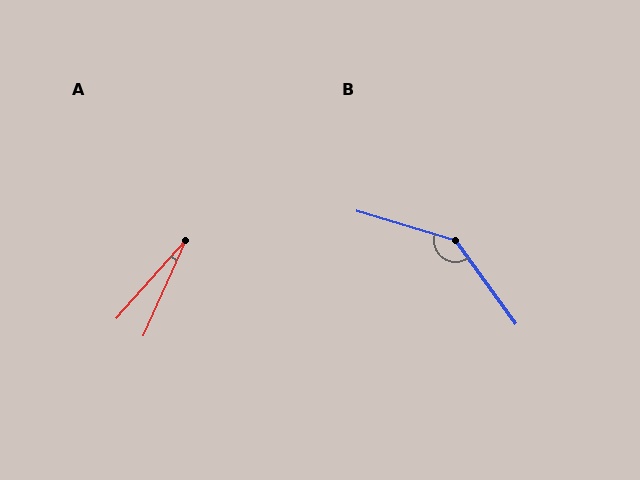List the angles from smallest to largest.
A (18°), B (143°).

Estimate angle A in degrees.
Approximately 18 degrees.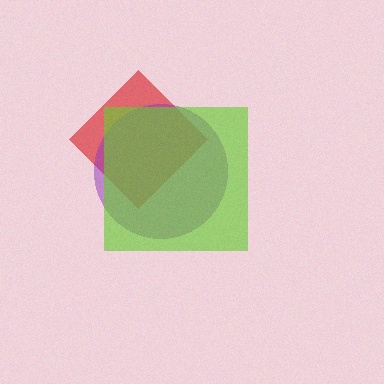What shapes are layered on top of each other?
The layered shapes are: a red diamond, a purple circle, a lime square.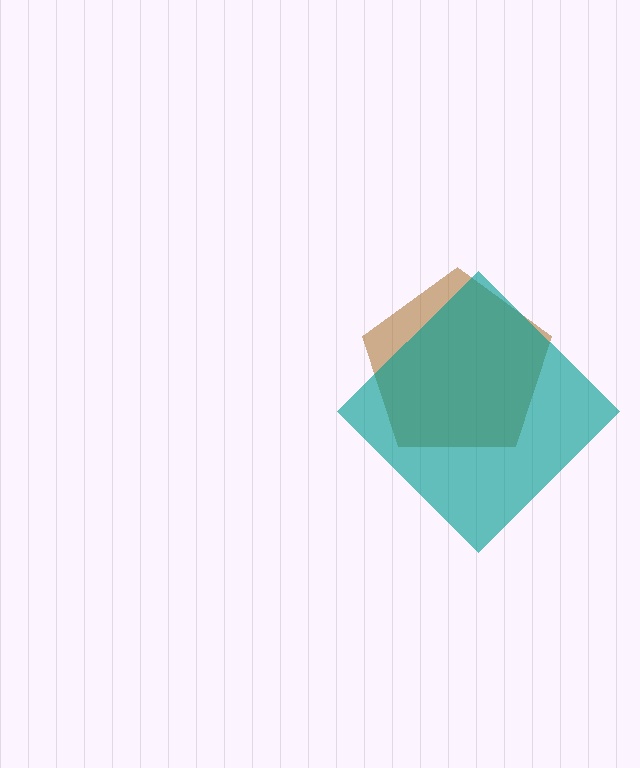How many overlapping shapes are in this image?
There are 2 overlapping shapes in the image.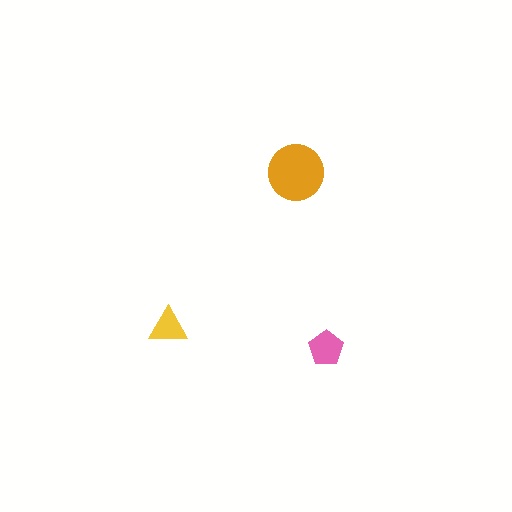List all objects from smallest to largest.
The yellow triangle, the pink pentagon, the orange circle.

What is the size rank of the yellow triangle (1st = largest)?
3rd.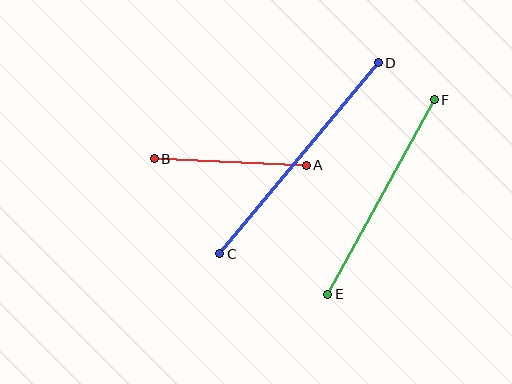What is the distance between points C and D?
The distance is approximately 248 pixels.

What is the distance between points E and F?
The distance is approximately 222 pixels.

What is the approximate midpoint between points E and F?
The midpoint is at approximately (381, 197) pixels.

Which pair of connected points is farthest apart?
Points C and D are farthest apart.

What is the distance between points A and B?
The distance is approximately 152 pixels.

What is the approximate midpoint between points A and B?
The midpoint is at approximately (230, 162) pixels.